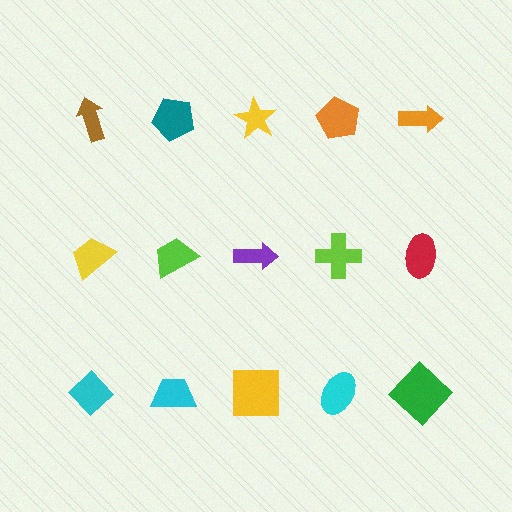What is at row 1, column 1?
A brown arrow.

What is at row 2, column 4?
A lime cross.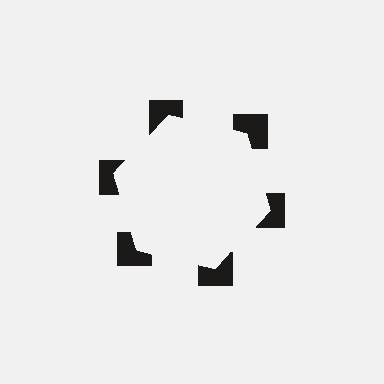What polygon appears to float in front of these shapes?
An illusory hexagon — its edges are inferred from the aligned wedge cuts in the notched squares, not physically drawn.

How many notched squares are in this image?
There are 6 — one at each vertex of the illusory hexagon.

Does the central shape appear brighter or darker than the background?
It typically appears slightly brighter than the background, even though no actual brightness change is drawn.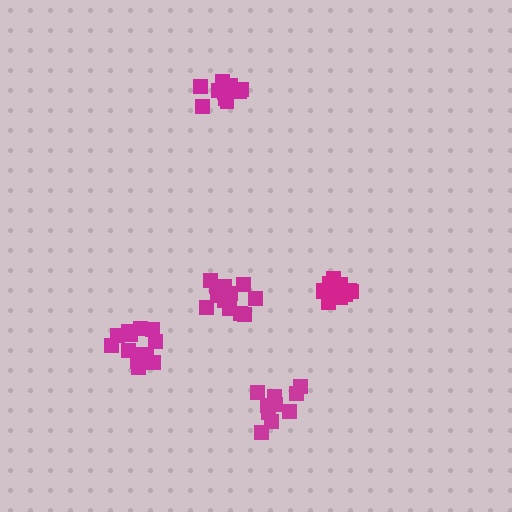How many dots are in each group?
Group 1: 15 dots, Group 2: 10 dots, Group 3: 14 dots, Group 4: 15 dots, Group 5: 10 dots (64 total).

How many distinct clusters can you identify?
There are 5 distinct clusters.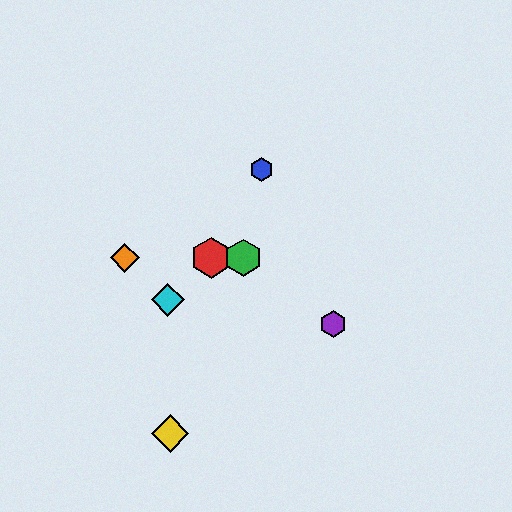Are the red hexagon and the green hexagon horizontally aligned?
Yes, both are at y≈258.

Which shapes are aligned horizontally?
The red hexagon, the green hexagon, the orange diamond are aligned horizontally.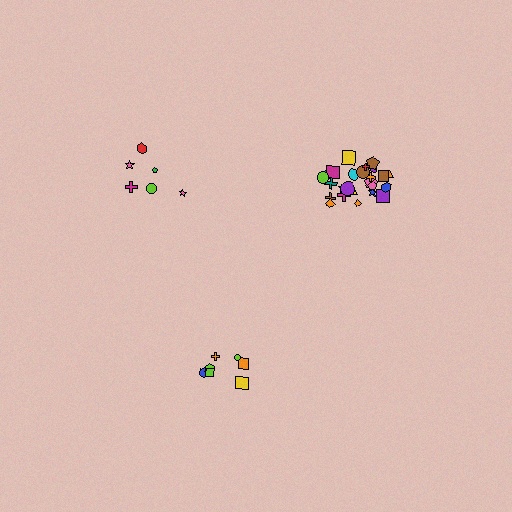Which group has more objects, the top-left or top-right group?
The top-right group.